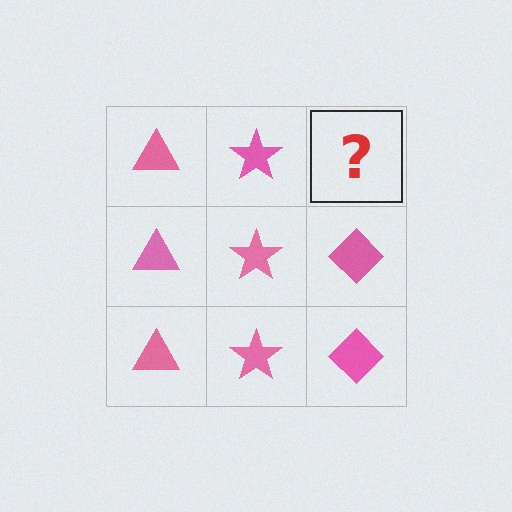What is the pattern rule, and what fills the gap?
The rule is that each column has a consistent shape. The gap should be filled with a pink diamond.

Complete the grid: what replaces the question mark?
The question mark should be replaced with a pink diamond.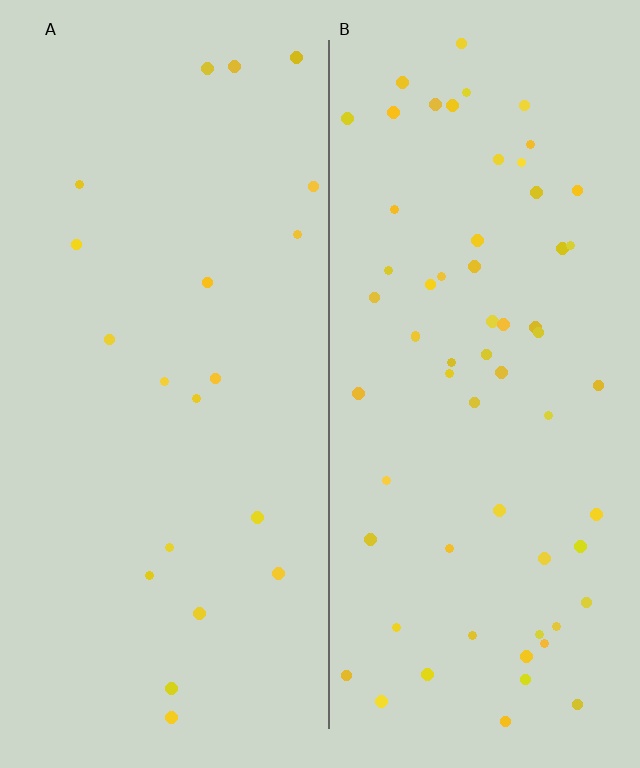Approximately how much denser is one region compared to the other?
Approximately 3.1× — region B over region A.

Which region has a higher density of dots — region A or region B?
B (the right).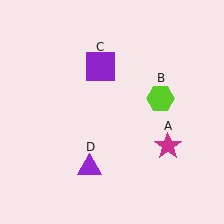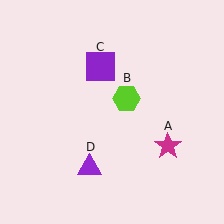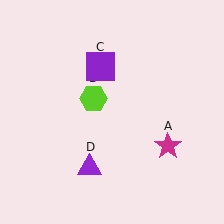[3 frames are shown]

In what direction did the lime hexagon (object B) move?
The lime hexagon (object B) moved left.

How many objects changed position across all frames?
1 object changed position: lime hexagon (object B).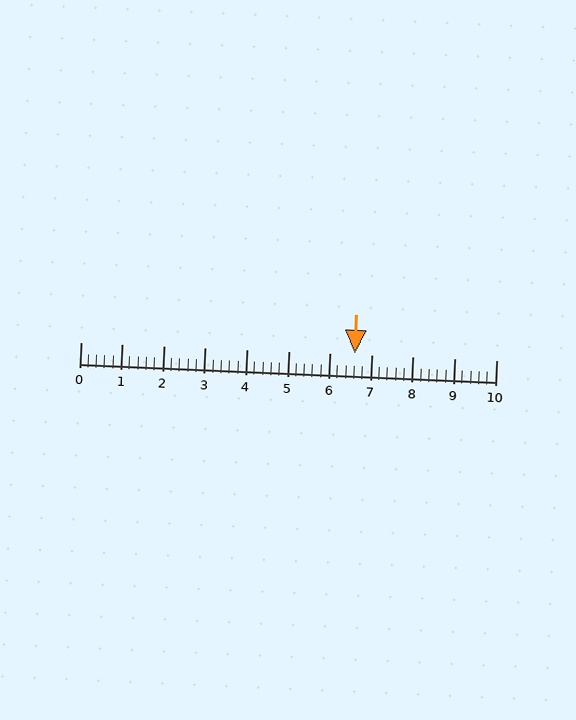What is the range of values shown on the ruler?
The ruler shows values from 0 to 10.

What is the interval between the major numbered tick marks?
The major tick marks are spaced 1 units apart.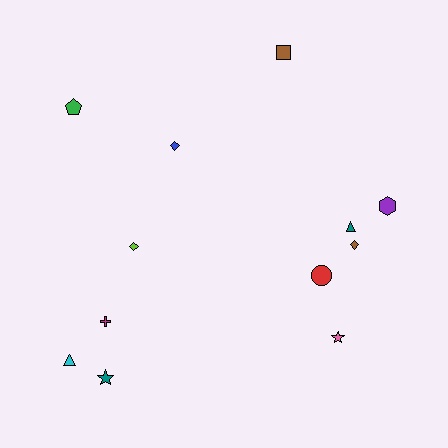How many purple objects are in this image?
There is 1 purple object.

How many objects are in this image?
There are 12 objects.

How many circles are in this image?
There is 1 circle.